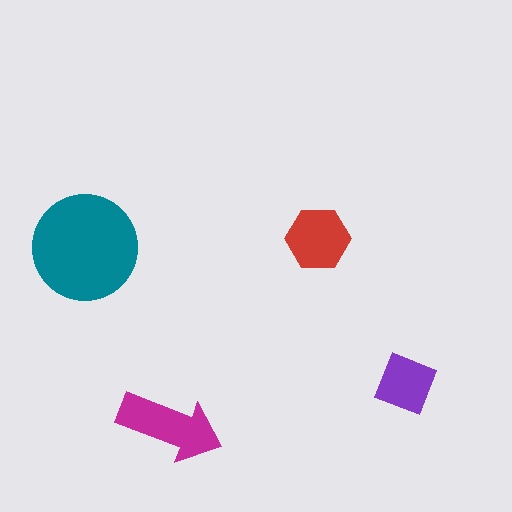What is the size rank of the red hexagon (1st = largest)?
3rd.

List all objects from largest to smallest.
The teal circle, the magenta arrow, the red hexagon, the purple diamond.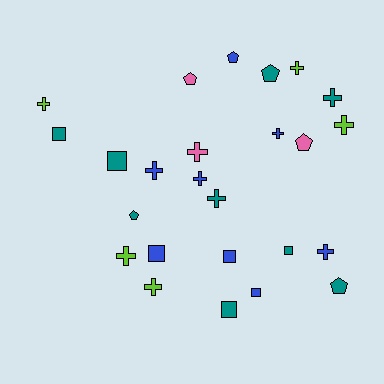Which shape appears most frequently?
Cross, with 12 objects.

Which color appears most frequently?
Teal, with 9 objects.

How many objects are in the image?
There are 25 objects.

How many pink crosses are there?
There is 1 pink cross.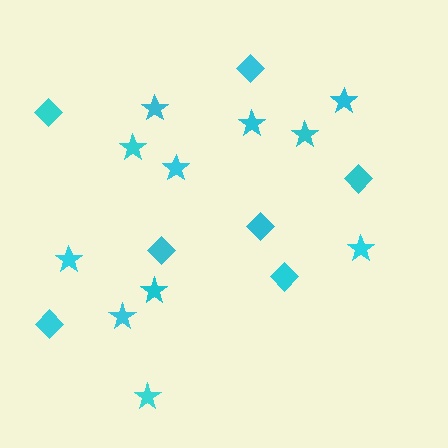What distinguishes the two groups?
There are 2 groups: one group of stars (11) and one group of diamonds (7).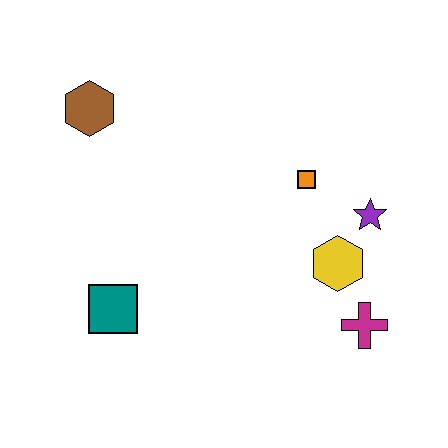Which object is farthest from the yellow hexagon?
The brown hexagon is farthest from the yellow hexagon.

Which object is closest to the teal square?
The brown hexagon is closest to the teal square.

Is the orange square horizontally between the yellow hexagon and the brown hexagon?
Yes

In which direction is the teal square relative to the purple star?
The teal square is to the left of the purple star.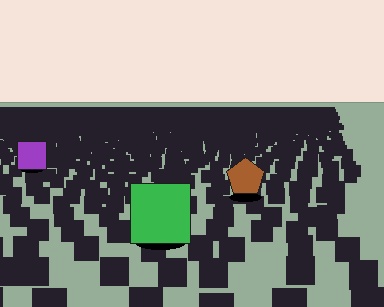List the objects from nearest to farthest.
From nearest to farthest: the green square, the brown pentagon, the purple square.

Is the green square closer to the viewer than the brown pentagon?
Yes. The green square is closer — you can tell from the texture gradient: the ground texture is coarser near it.